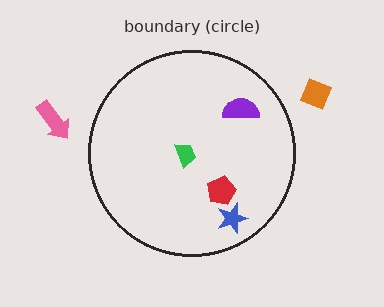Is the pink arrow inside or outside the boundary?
Outside.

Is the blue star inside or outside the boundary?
Inside.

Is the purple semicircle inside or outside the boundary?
Inside.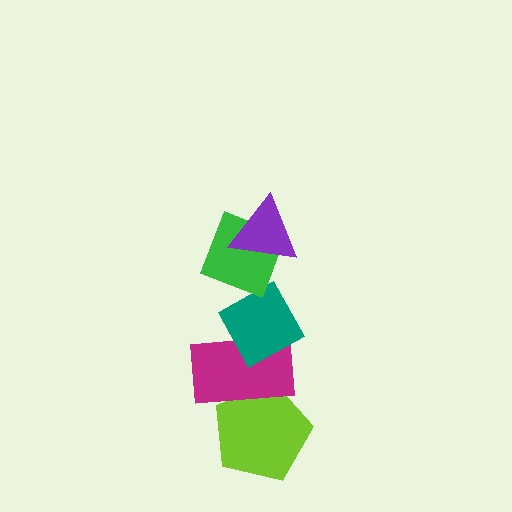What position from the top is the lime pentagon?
The lime pentagon is 5th from the top.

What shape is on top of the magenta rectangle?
The teal diamond is on top of the magenta rectangle.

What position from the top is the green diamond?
The green diamond is 2nd from the top.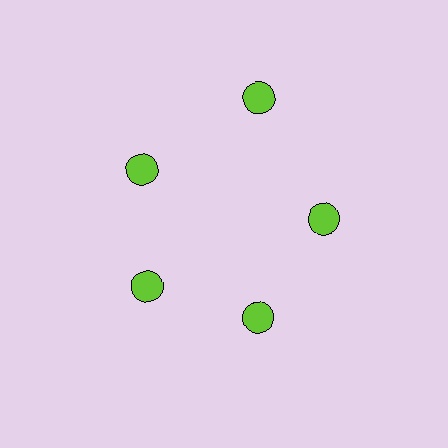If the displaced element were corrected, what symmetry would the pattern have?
It would have 5-fold rotational symmetry — the pattern would map onto itself every 72 degrees.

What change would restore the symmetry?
The symmetry would be restored by moving it inward, back onto the ring so that all 5 circles sit at equal angles and equal distance from the center.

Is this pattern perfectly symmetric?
No. The 5 lime circles are arranged in a ring, but one element near the 1 o'clock position is pushed outward from the center, breaking the 5-fold rotational symmetry.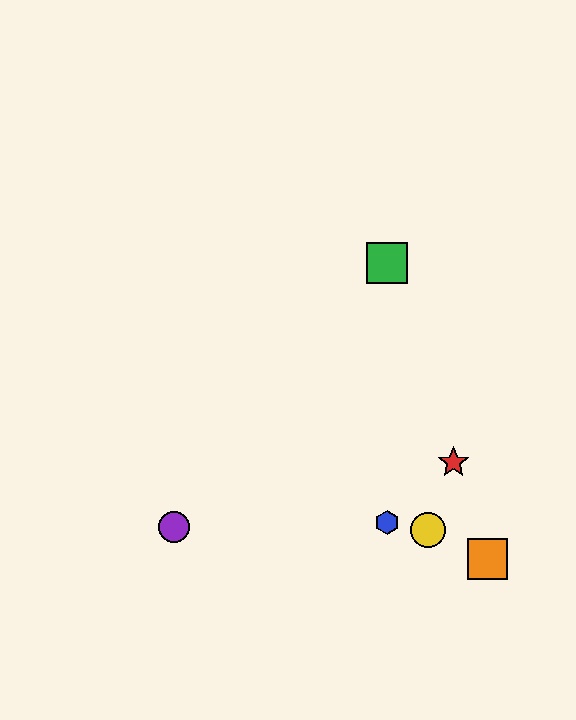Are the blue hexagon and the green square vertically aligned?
Yes, both are at x≈387.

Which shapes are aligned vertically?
The blue hexagon, the green square are aligned vertically.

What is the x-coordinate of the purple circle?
The purple circle is at x≈174.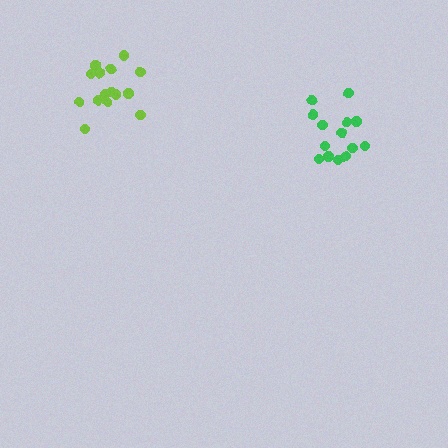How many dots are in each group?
Group 1: 14 dots, Group 2: 15 dots (29 total).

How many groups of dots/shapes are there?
There are 2 groups.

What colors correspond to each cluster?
The clusters are colored: green, lime.